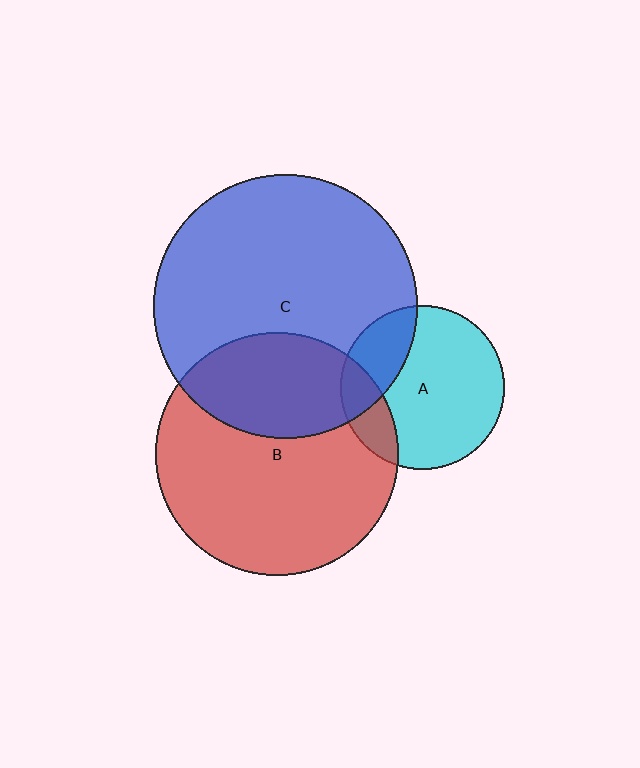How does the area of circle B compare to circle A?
Approximately 2.2 times.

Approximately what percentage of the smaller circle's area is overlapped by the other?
Approximately 15%.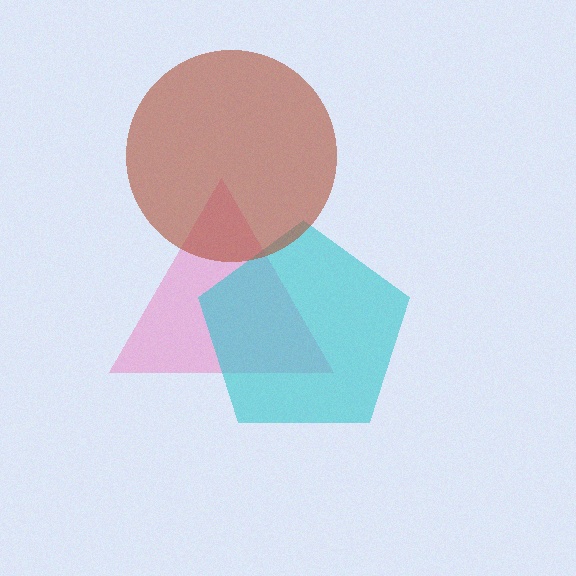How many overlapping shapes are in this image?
There are 3 overlapping shapes in the image.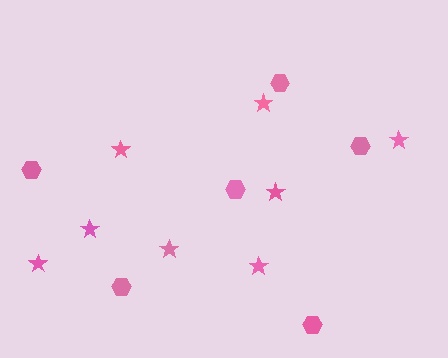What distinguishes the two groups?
There are 2 groups: one group of hexagons (6) and one group of stars (8).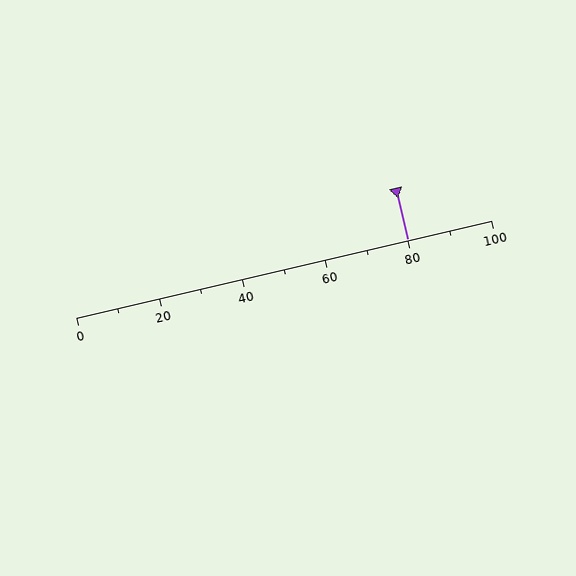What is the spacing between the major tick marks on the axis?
The major ticks are spaced 20 apart.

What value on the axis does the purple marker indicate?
The marker indicates approximately 80.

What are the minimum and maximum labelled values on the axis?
The axis runs from 0 to 100.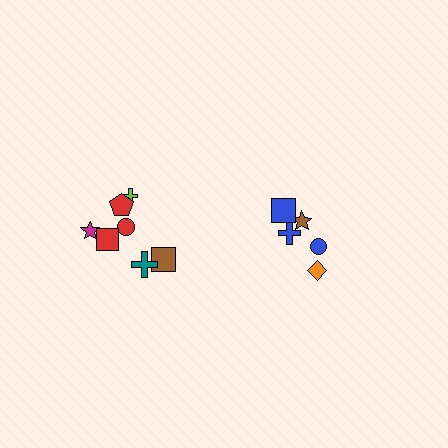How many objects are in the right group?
There are 5 objects.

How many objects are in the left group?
There are 7 objects.